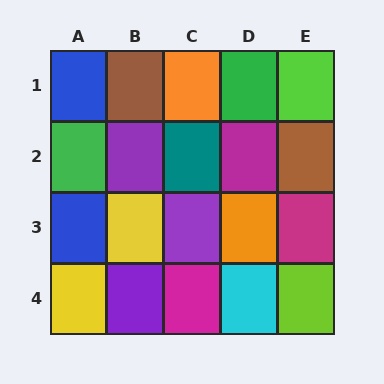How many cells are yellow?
2 cells are yellow.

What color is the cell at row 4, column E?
Lime.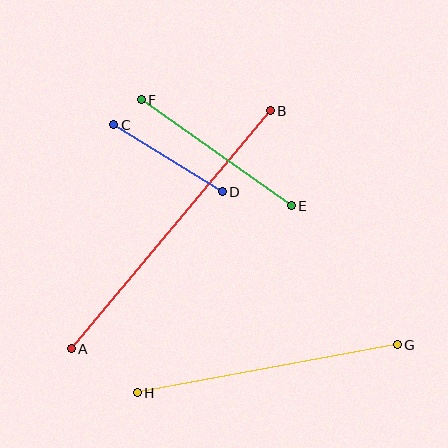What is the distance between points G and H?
The distance is approximately 264 pixels.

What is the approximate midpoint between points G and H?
The midpoint is at approximately (267, 369) pixels.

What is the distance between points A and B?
The distance is approximately 311 pixels.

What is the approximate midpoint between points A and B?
The midpoint is at approximately (171, 230) pixels.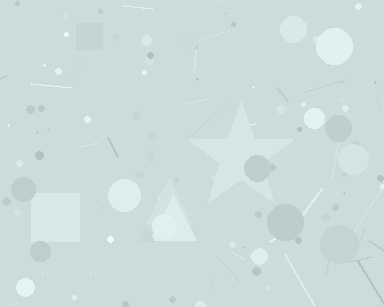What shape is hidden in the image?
A star is hidden in the image.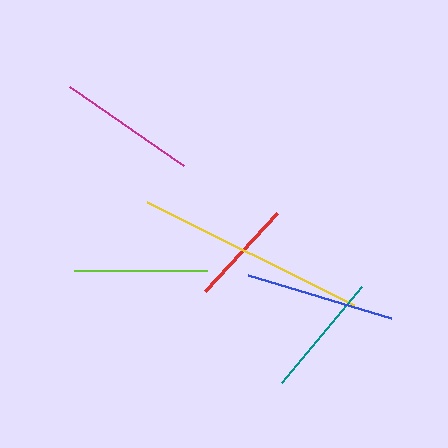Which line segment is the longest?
The yellow line is the longest at approximately 232 pixels.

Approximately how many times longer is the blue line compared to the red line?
The blue line is approximately 1.4 times the length of the red line.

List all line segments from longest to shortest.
From longest to shortest: yellow, blue, magenta, lime, teal, red.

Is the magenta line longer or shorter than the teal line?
The magenta line is longer than the teal line.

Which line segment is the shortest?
The red line is the shortest at approximately 107 pixels.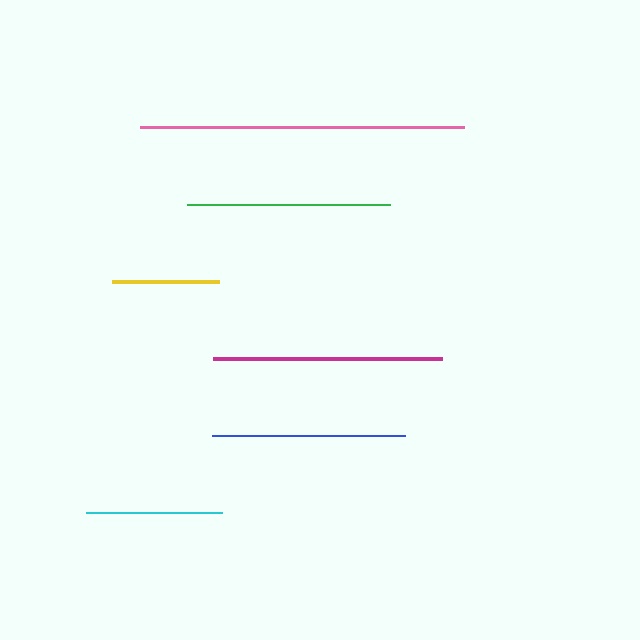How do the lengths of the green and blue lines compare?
The green and blue lines are approximately the same length.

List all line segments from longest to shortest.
From longest to shortest: pink, magenta, green, blue, cyan, yellow.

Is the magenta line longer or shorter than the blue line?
The magenta line is longer than the blue line.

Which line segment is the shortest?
The yellow line is the shortest at approximately 107 pixels.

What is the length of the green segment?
The green segment is approximately 202 pixels long.